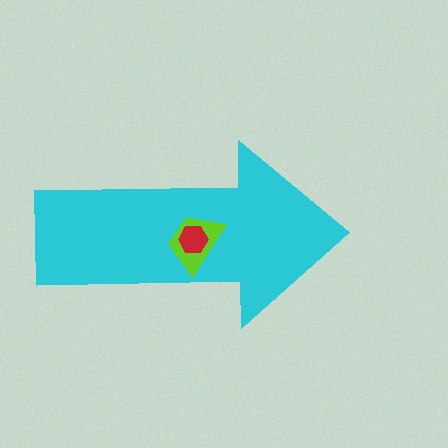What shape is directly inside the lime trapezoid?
The red hexagon.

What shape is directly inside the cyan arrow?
The lime trapezoid.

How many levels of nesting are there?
3.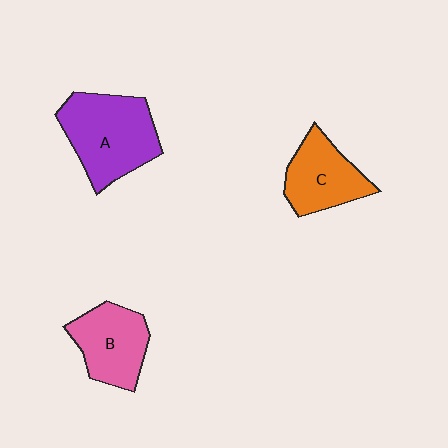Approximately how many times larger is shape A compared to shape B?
Approximately 1.4 times.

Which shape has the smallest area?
Shape C (orange).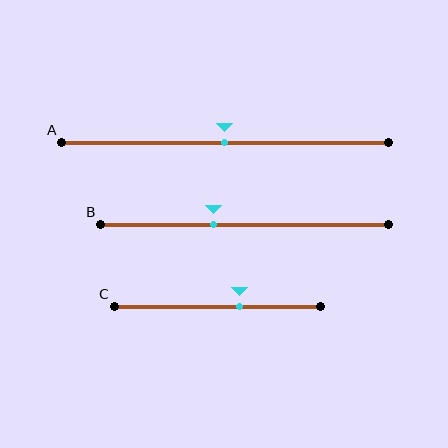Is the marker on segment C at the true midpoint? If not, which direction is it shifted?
No, the marker on segment C is shifted to the right by about 11% of the segment length.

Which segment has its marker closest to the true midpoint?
Segment A has its marker closest to the true midpoint.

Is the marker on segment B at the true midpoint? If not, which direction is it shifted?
No, the marker on segment B is shifted to the left by about 11% of the segment length.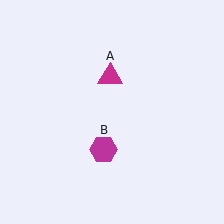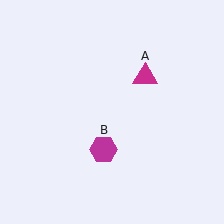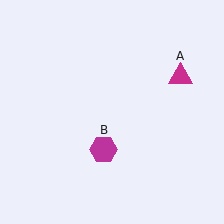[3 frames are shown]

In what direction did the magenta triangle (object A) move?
The magenta triangle (object A) moved right.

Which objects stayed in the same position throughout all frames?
Magenta hexagon (object B) remained stationary.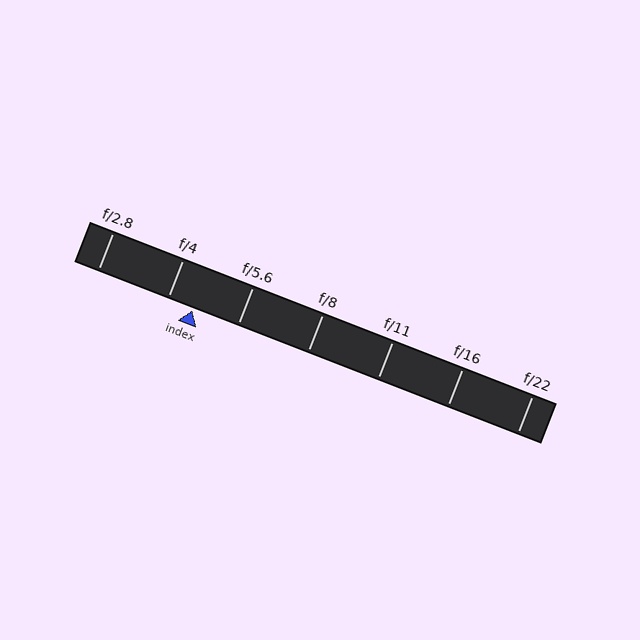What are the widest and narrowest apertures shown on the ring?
The widest aperture shown is f/2.8 and the narrowest is f/22.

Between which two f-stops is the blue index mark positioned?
The index mark is between f/4 and f/5.6.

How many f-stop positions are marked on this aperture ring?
There are 7 f-stop positions marked.